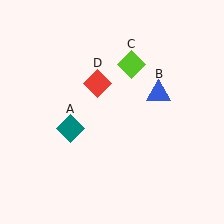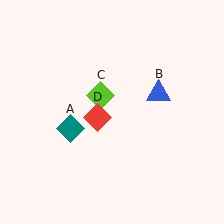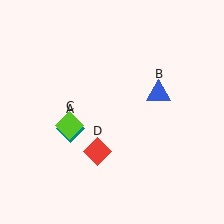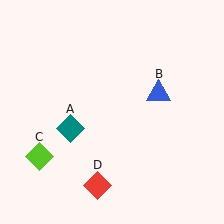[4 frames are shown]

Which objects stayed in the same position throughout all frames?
Teal diamond (object A) and blue triangle (object B) remained stationary.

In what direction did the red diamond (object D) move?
The red diamond (object D) moved down.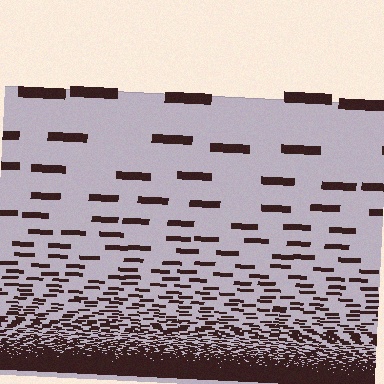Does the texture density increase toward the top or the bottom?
Density increases toward the bottom.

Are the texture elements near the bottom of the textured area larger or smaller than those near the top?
Smaller. The gradient is inverted — elements near the bottom are smaller and denser.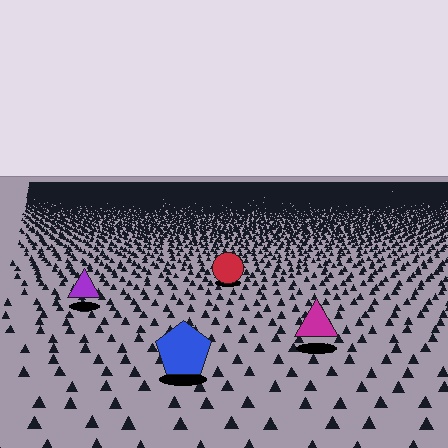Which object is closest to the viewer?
The blue pentagon is closest. The texture marks near it are larger and more spread out.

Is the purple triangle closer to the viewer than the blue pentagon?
No. The blue pentagon is closer — you can tell from the texture gradient: the ground texture is coarser near it.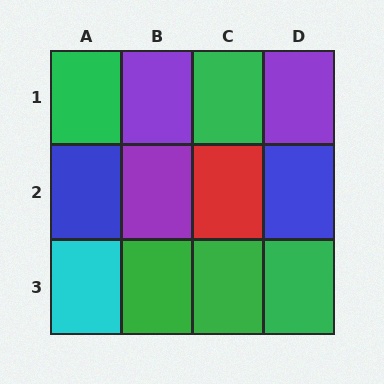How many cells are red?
1 cell is red.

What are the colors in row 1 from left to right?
Green, purple, green, purple.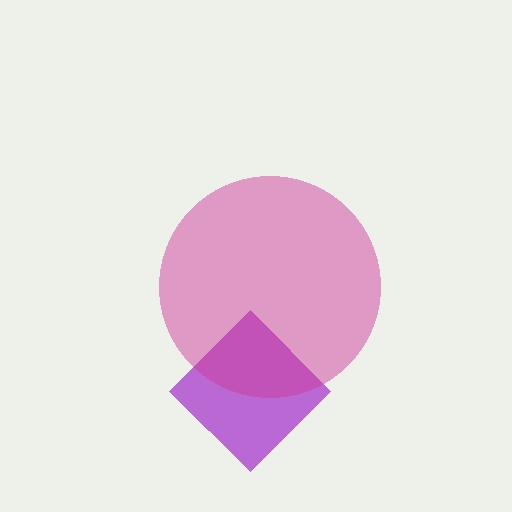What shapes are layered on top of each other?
The layered shapes are: a purple diamond, a magenta circle.